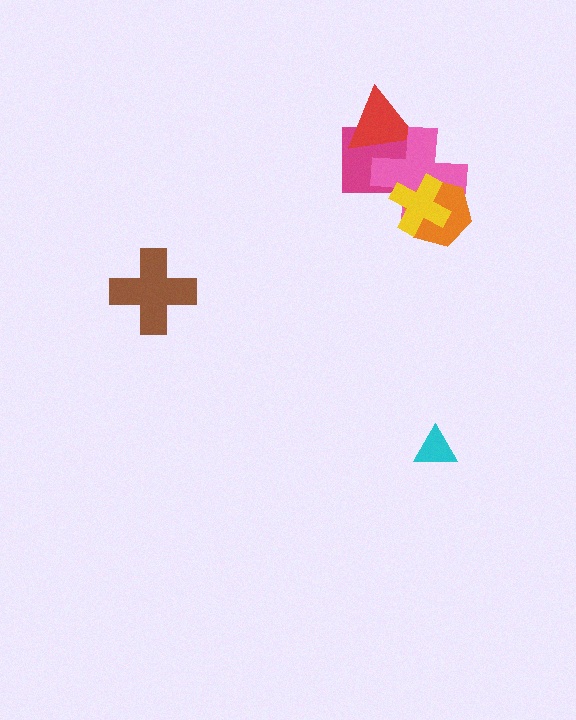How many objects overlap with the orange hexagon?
2 objects overlap with the orange hexagon.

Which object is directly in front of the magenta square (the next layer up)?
The red triangle is directly in front of the magenta square.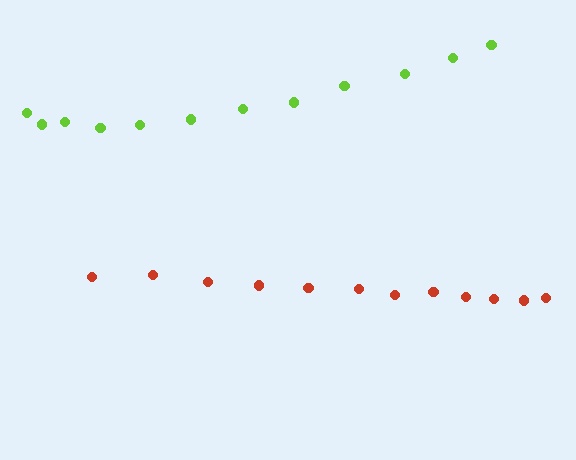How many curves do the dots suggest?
There are 2 distinct paths.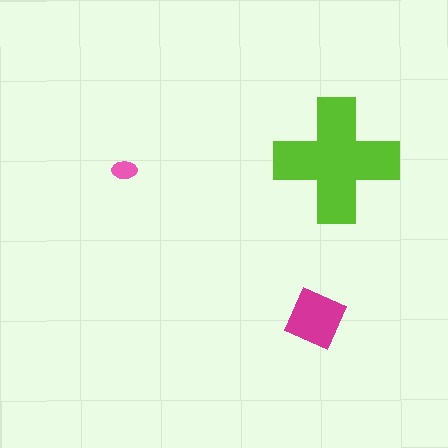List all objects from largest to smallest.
The lime cross, the magenta square, the pink ellipse.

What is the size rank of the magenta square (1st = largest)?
2nd.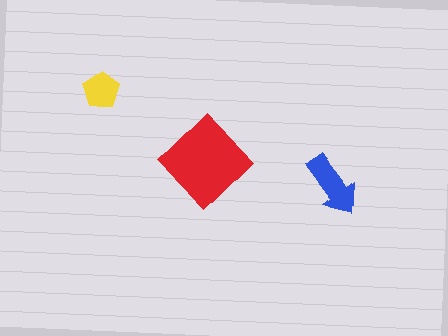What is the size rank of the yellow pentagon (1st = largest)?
3rd.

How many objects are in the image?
There are 3 objects in the image.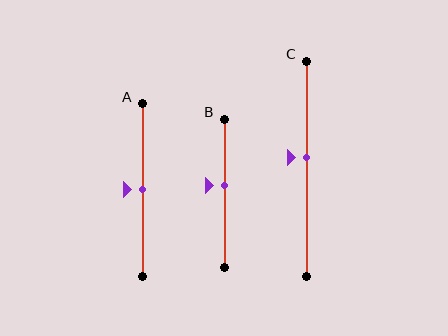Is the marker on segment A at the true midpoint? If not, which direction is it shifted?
Yes, the marker on segment A is at the true midpoint.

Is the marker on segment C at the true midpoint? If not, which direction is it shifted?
No, the marker on segment C is shifted upward by about 5% of the segment length.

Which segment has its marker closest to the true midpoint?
Segment A has its marker closest to the true midpoint.